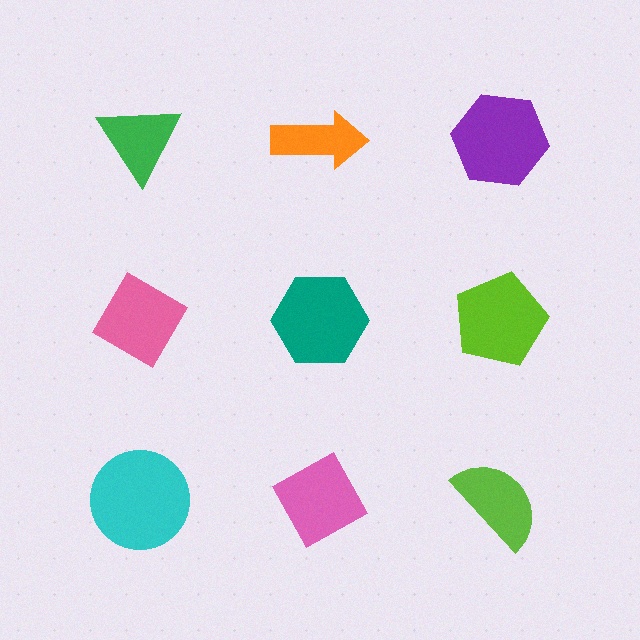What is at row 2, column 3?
A lime pentagon.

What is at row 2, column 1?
A pink diamond.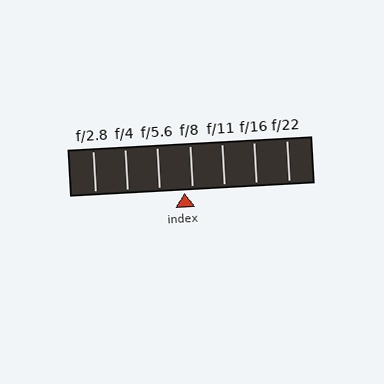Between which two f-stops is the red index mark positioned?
The index mark is between f/5.6 and f/8.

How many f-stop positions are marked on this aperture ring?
There are 7 f-stop positions marked.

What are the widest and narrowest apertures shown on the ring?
The widest aperture shown is f/2.8 and the narrowest is f/22.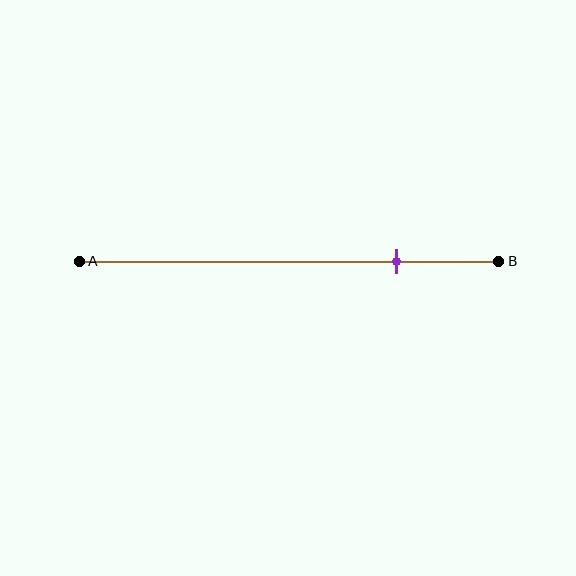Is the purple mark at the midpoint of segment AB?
No, the mark is at about 75% from A, not at the 50% midpoint.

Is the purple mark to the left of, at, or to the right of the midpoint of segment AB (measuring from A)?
The purple mark is to the right of the midpoint of segment AB.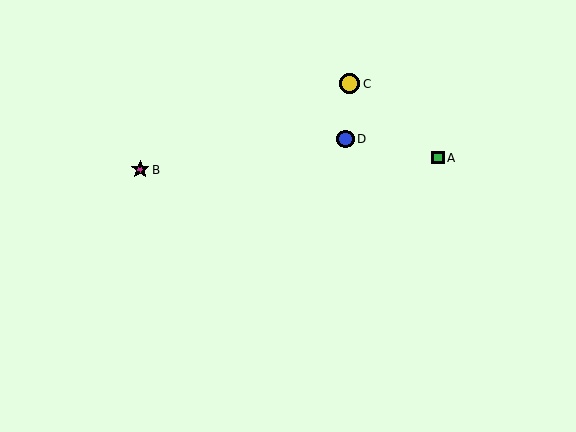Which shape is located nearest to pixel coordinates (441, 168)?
The green square (labeled A) at (438, 158) is nearest to that location.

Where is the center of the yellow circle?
The center of the yellow circle is at (349, 84).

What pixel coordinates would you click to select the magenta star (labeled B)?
Click at (140, 170) to select the magenta star B.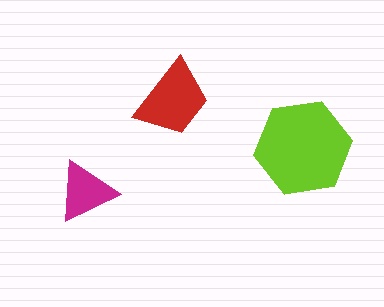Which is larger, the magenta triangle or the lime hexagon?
The lime hexagon.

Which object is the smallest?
The magenta triangle.